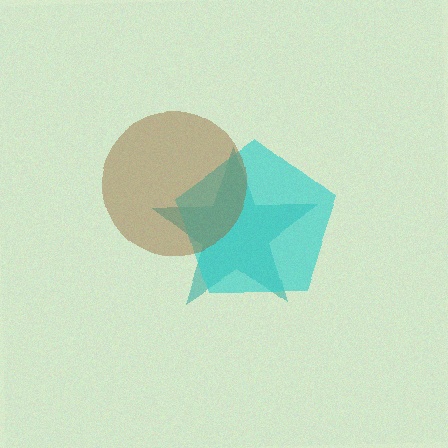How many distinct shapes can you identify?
There are 3 distinct shapes: a teal star, a cyan pentagon, a brown circle.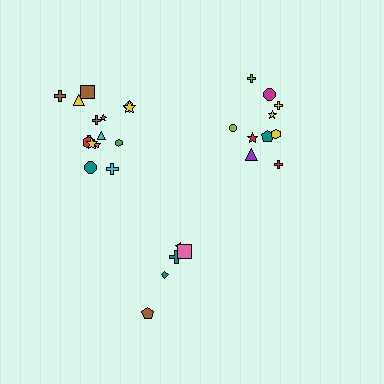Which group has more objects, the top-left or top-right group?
The top-left group.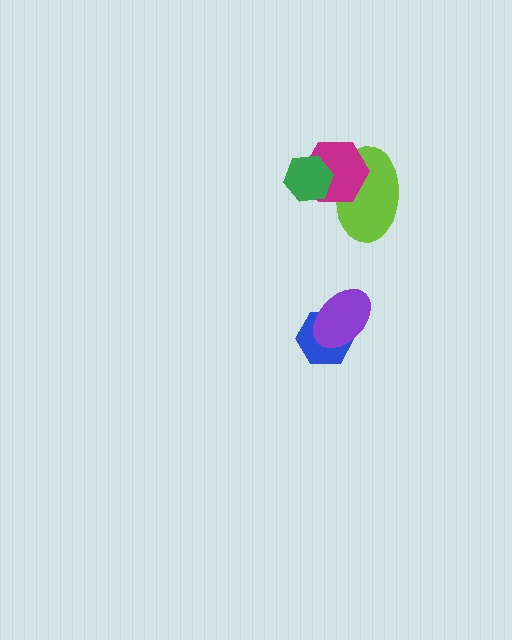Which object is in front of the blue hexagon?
The purple ellipse is in front of the blue hexagon.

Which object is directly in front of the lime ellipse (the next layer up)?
The magenta hexagon is directly in front of the lime ellipse.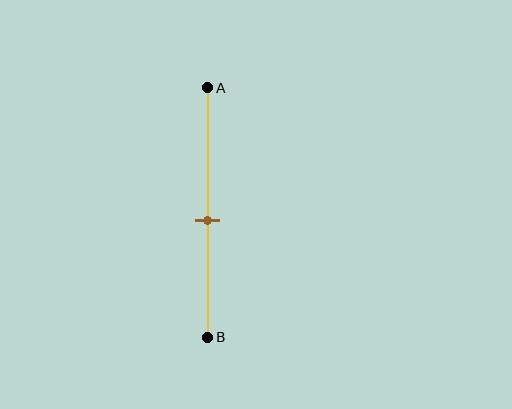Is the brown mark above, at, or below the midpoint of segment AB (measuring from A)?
The brown mark is below the midpoint of segment AB.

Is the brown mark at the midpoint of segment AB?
No, the mark is at about 55% from A, not at the 50% midpoint.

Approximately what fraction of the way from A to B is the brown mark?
The brown mark is approximately 55% of the way from A to B.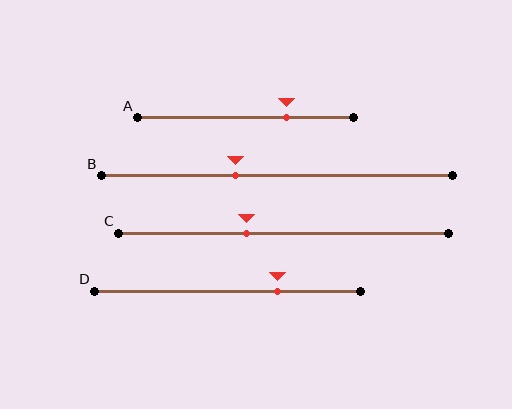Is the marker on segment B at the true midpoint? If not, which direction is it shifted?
No, the marker on segment B is shifted to the left by about 12% of the segment length.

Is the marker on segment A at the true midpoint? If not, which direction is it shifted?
No, the marker on segment A is shifted to the right by about 19% of the segment length.